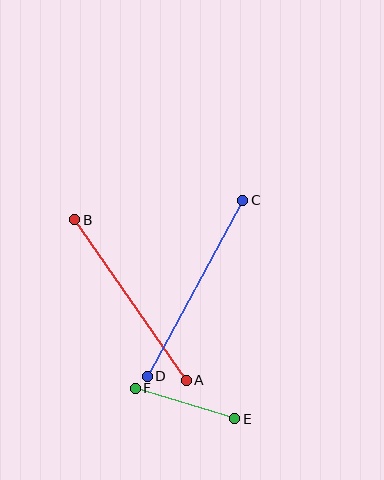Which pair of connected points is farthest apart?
Points C and D are farthest apart.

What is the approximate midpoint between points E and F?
The midpoint is at approximately (185, 403) pixels.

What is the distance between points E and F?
The distance is approximately 104 pixels.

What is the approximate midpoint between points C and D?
The midpoint is at approximately (195, 288) pixels.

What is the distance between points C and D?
The distance is approximately 200 pixels.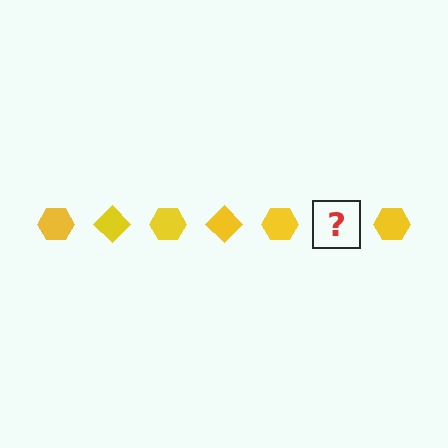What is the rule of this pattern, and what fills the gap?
The rule is that the pattern cycles through hexagon, diamond shapes in yellow. The gap should be filled with a yellow diamond.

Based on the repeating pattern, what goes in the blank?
The blank should be a yellow diamond.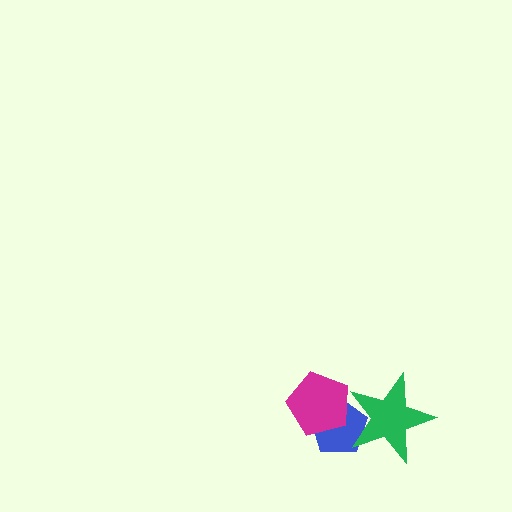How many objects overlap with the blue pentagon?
2 objects overlap with the blue pentagon.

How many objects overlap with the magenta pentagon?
2 objects overlap with the magenta pentagon.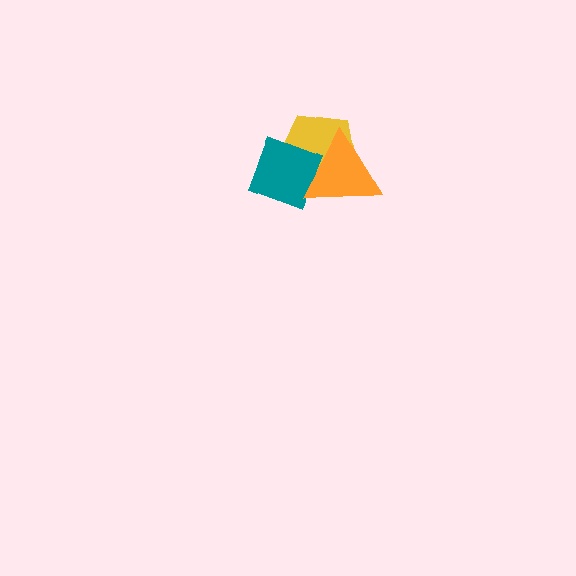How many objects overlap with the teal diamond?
2 objects overlap with the teal diamond.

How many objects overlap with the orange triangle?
2 objects overlap with the orange triangle.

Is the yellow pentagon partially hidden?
Yes, it is partially covered by another shape.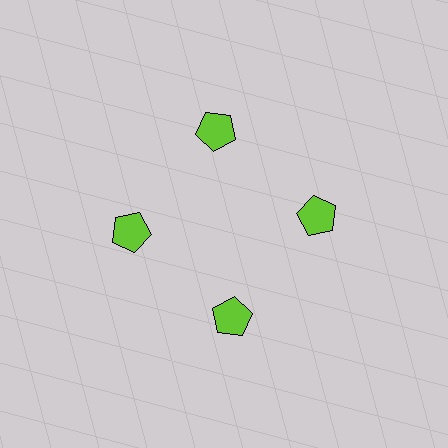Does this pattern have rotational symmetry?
Yes, this pattern has 4-fold rotational symmetry. It looks the same after rotating 90 degrees around the center.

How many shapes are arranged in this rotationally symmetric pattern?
There are 4 shapes, arranged in 4 groups of 1.